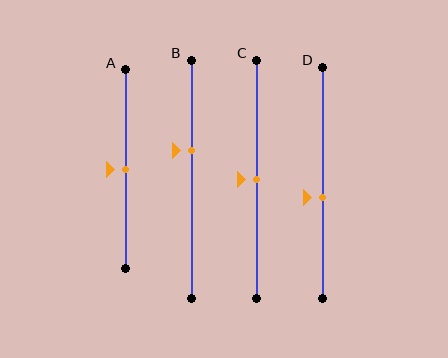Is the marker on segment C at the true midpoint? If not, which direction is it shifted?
Yes, the marker on segment C is at the true midpoint.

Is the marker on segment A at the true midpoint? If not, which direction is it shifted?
Yes, the marker on segment A is at the true midpoint.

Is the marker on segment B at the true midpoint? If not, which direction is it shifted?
No, the marker on segment B is shifted upward by about 12% of the segment length.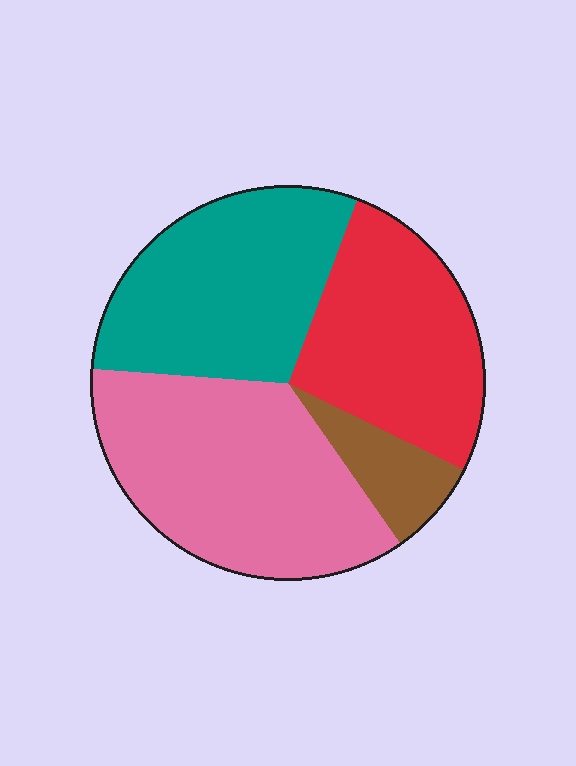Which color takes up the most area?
Pink, at roughly 35%.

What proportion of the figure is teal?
Teal takes up about one third (1/3) of the figure.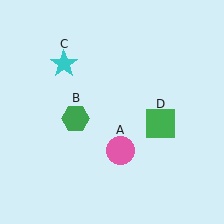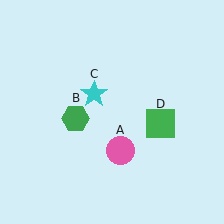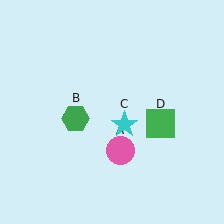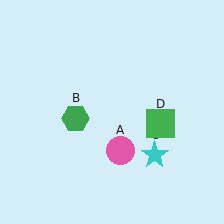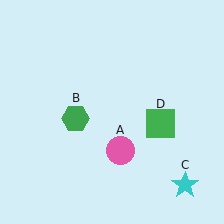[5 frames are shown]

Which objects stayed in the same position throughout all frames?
Pink circle (object A) and green hexagon (object B) and green square (object D) remained stationary.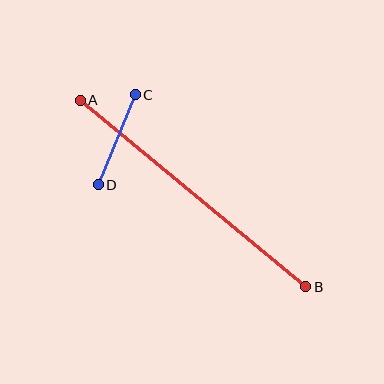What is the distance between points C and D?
The distance is approximately 97 pixels.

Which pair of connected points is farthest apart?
Points A and B are farthest apart.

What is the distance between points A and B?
The distance is approximately 293 pixels.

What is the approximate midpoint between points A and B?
The midpoint is at approximately (193, 193) pixels.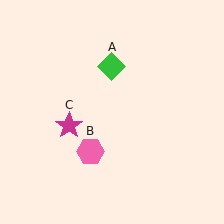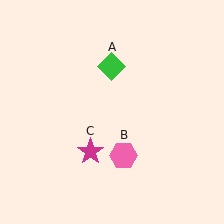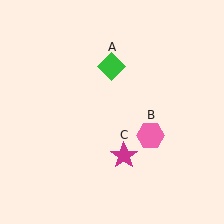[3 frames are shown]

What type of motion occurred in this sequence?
The pink hexagon (object B), magenta star (object C) rotated counterclockwise around the center of the scene.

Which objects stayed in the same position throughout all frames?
Green diamond (object A) remained stationary.